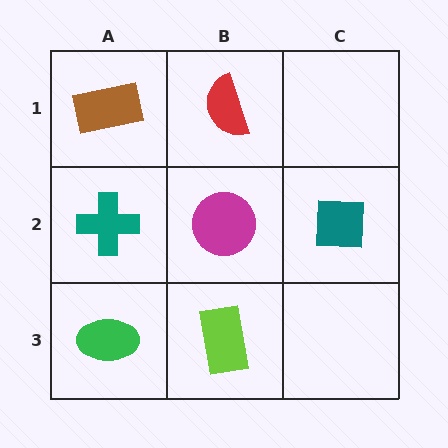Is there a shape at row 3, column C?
No, that cell is empty.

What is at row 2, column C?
A teal square.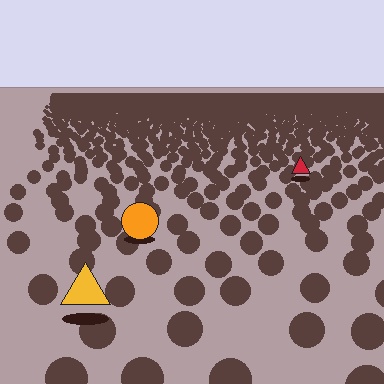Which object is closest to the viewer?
The yellow triangle is closest. The texture marks near it are larger and more spread out.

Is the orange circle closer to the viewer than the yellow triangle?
No. The yellow triangle is closer — you can tell from the texture gradient: the ground texture is coarser near it.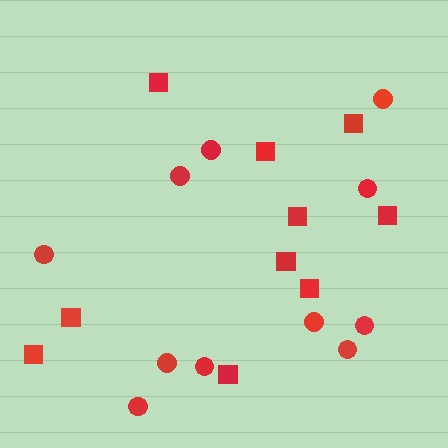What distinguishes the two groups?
There are 2 groups: one group of squares (10) and one group of circles (11).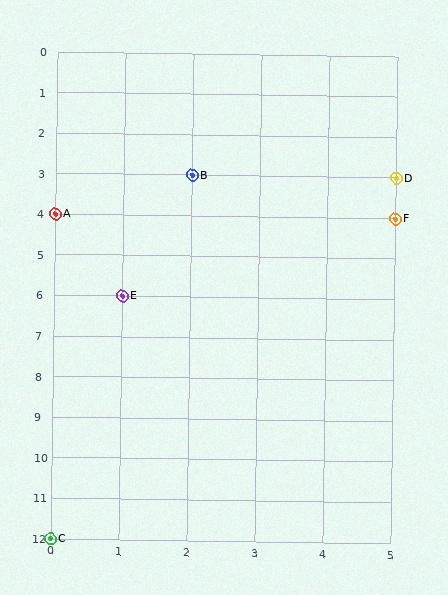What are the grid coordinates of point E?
Point E is at grid coordinates (1, 6).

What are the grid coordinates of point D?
Point D is at grid coordinates (5, 3).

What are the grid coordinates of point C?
Point C is at grid coordinates (0, 12).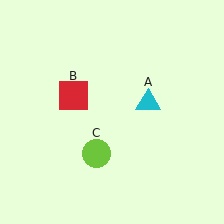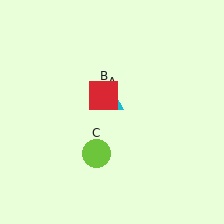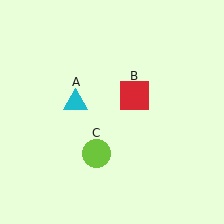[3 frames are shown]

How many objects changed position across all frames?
2 objects changed position: cyan triangle (object A), red square (object B).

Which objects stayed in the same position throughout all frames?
Lime circle (object C) remained stationary.